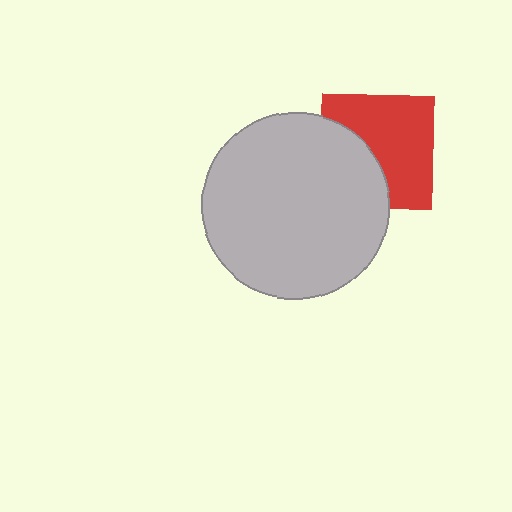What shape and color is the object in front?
The object in front is a light gray circle.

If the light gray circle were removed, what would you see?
You would see the complete red square.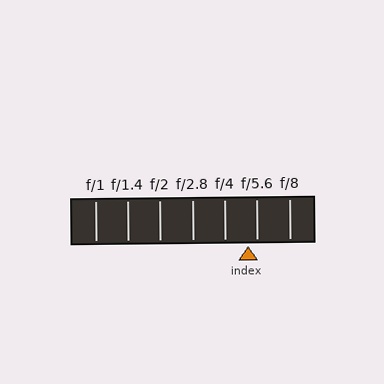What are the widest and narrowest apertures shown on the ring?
The widest aperture shown is f/1 and the narrowest is f/8.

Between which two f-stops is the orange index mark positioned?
The index mark is between f/4 and f/5.6.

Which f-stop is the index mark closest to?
The index mark is closest to f/5.6.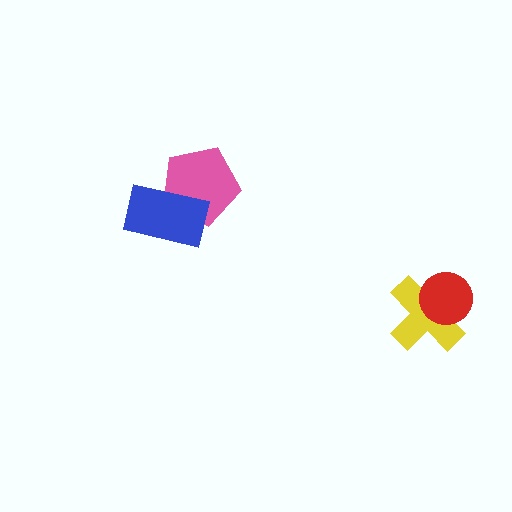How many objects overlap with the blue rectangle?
1 object overlaps with the blue rectangle.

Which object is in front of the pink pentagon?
The blue rectangle is in front of the pink pentagon.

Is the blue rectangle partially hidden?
No, no other shape covers it.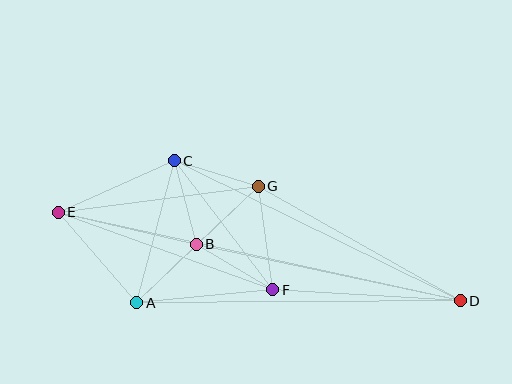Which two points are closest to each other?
Points A and B are closest to each other.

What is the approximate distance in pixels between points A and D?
The distance between A and D is approximately 324 pixels.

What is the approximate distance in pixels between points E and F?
The distance between E and F is approximately 228 pixels.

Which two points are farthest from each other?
Points D and E are farthest from each other.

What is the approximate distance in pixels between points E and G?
The distance between E and G is approximately 201 pixels.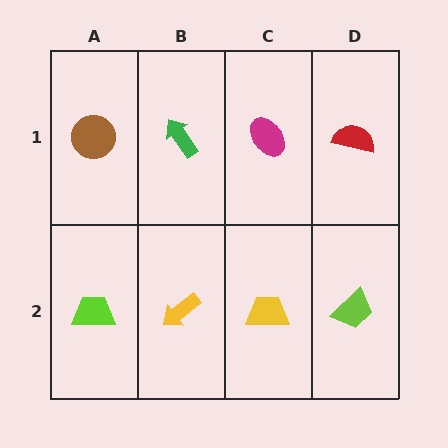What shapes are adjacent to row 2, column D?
A red semicircle (row 1, column D), a yellow trapezoid (row 2, column C).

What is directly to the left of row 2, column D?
A yellow trapezoid.